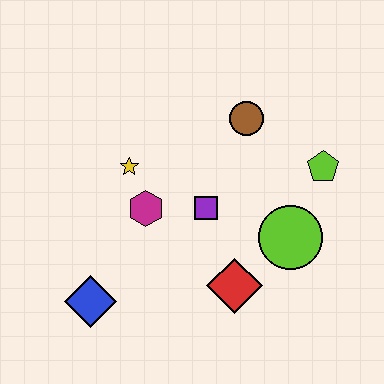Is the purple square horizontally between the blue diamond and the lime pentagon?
Yes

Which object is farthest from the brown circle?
The blue diamond is farthest from the brown circle.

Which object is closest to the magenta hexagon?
The yellow star is closest to the magenta hexagon.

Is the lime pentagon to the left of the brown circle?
No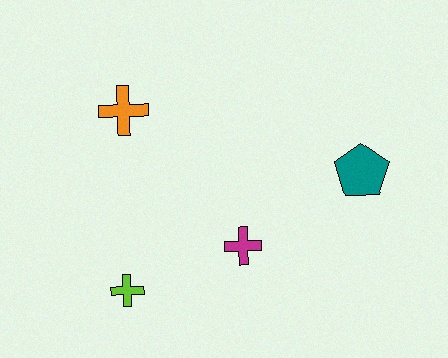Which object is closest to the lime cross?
The magenta cross is closest to the lime cross.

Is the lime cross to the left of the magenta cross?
Yes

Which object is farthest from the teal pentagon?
The lime cross is farthest from the teal pentagon.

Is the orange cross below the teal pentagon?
No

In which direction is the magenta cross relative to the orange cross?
The magenta cross is below the orange cross.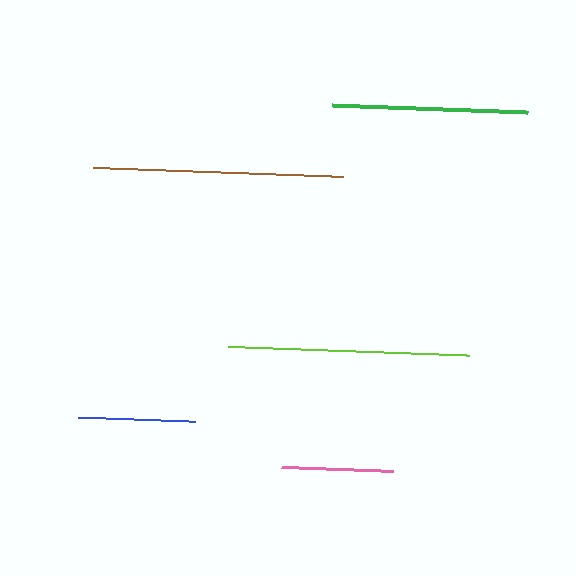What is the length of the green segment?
The green segment is approximately 196 pixels long.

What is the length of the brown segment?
The brown segment is approximately 249 pixels long.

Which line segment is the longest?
The brown line is the longest at approximately 249 pixels.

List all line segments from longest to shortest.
From longest to shortest: brown, lime, green, blue, pink.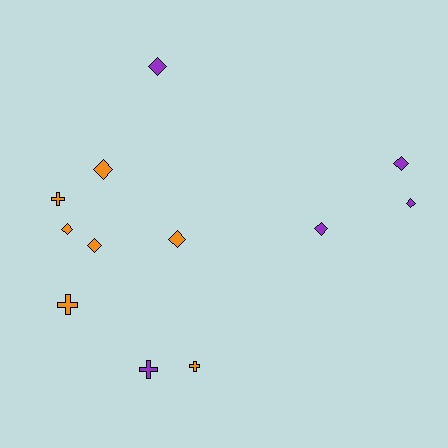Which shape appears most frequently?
Diamond, with 8 objects.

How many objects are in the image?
There are 12 objects.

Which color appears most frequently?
Orange, with 7 objects.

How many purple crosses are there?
There is 1 purple cross.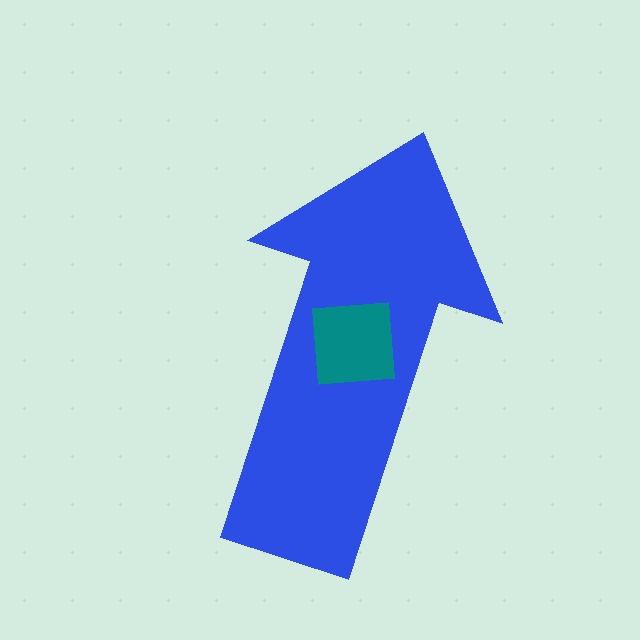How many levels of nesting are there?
2.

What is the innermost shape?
The teal square.